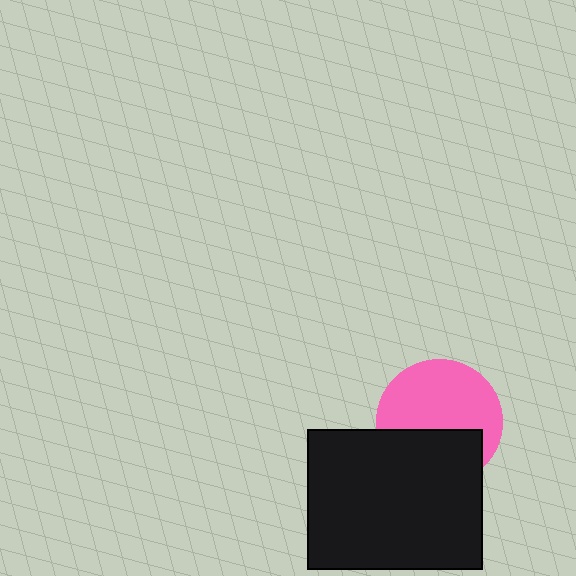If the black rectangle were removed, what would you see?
You would see the complete pink circle.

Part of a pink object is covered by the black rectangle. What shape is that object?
It is a circle.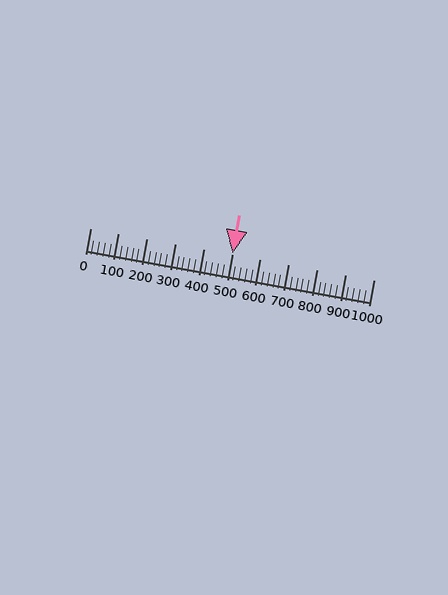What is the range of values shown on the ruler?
The ruler shows values from 0 to 1000.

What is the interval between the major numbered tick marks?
The major tick marks are spaced 100 units apart.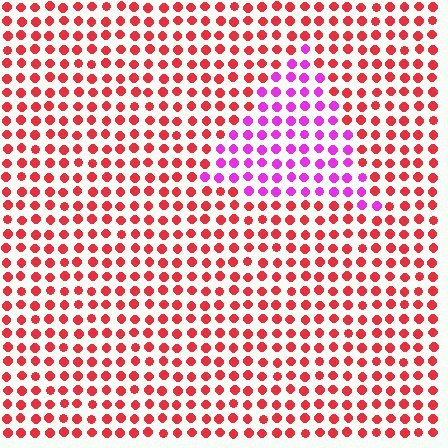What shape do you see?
I see a triangle.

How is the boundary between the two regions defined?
The boundary is defined purely by a slight shift in hue (about 54 degrees). Spacing, size, and orientation are identical on both sides.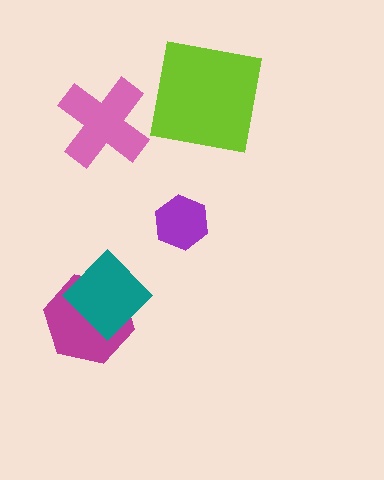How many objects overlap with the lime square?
0 objects overlap with the lime square.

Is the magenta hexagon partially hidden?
Yes, it is partially covered by another shape.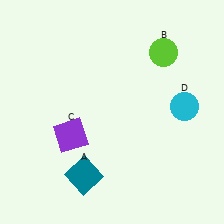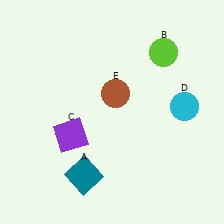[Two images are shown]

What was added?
A brown circle (E) was added in Image 2.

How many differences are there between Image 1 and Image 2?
There is 1 difference between the two images.